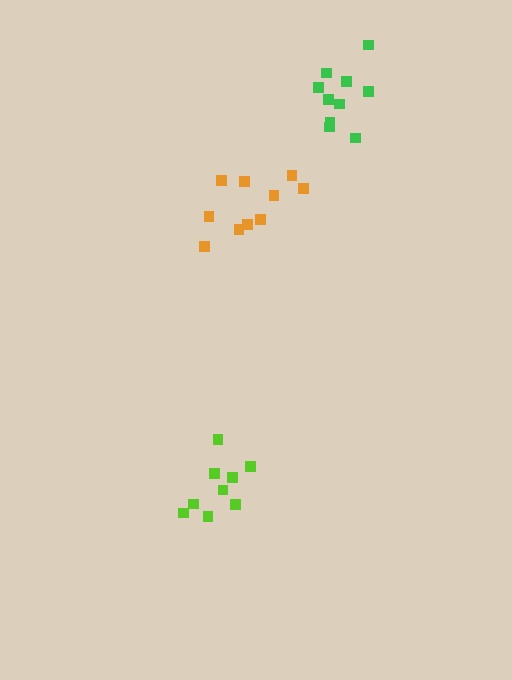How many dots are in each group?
Group 1: 10 dots, Group 2: 9 dots, Group 3: 10 dots (29 total).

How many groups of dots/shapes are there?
There are 3 groups.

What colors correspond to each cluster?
The clusters are colored: orange, lime, green.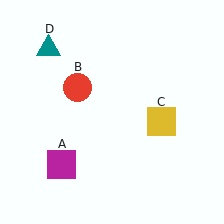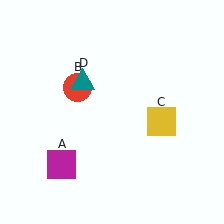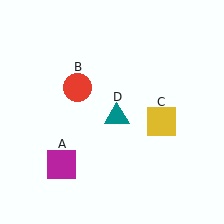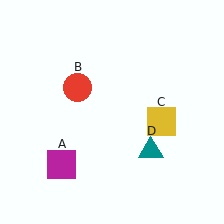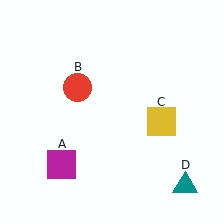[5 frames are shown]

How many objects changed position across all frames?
1 object changed position: teal triangle (object D).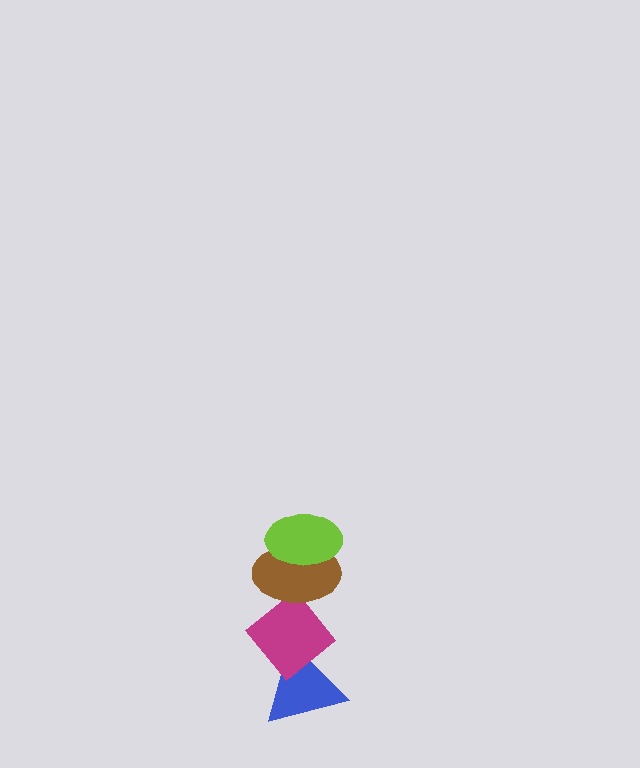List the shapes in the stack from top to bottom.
From top to bottom: the lime ellipse, the brown ellipse, the magenta diamond, the blue triangle.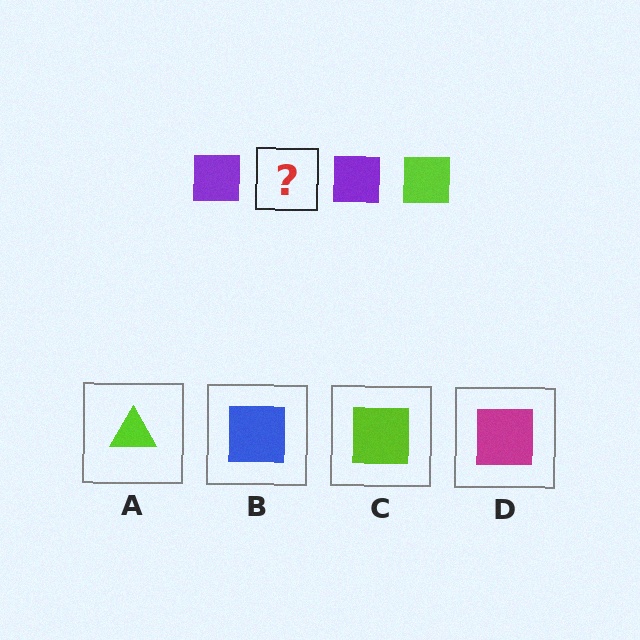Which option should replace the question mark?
Option C.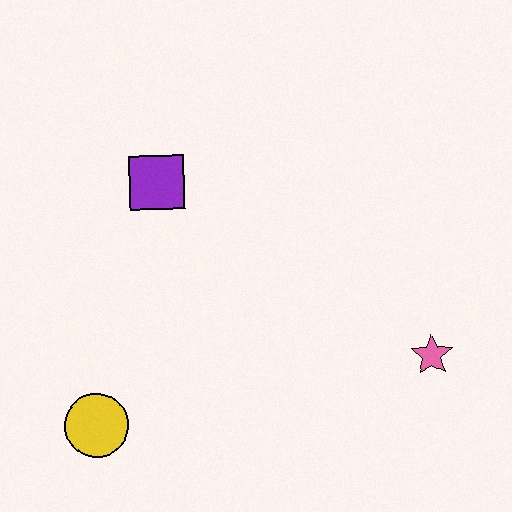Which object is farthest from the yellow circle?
The pink star is farthest from the yellow circle.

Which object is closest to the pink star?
The purple square is closest to the pink star.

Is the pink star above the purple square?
No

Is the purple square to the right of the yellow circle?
Yes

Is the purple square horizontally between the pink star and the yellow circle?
Yes